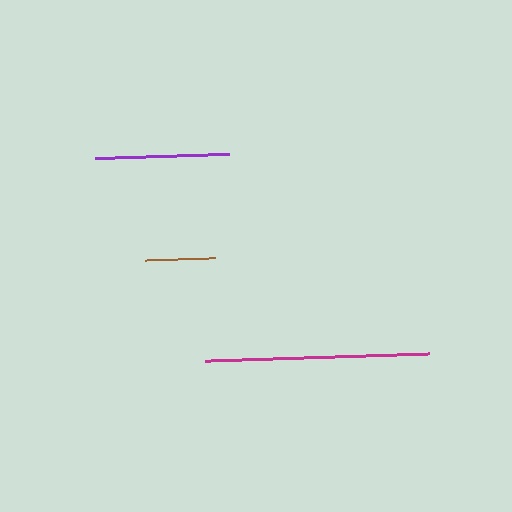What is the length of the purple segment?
The purple segment is approximately 134 pixels long.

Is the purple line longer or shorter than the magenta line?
The magenta line is longer than the purple line.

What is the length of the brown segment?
The brown segment is approximately 70 pixels long.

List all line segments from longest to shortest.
From longest to shortest: magenta, purple, brown.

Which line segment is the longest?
The magenta line is the longest at approximately 224 pixels.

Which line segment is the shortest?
The brown line is the shortest at approximately 70 pixels.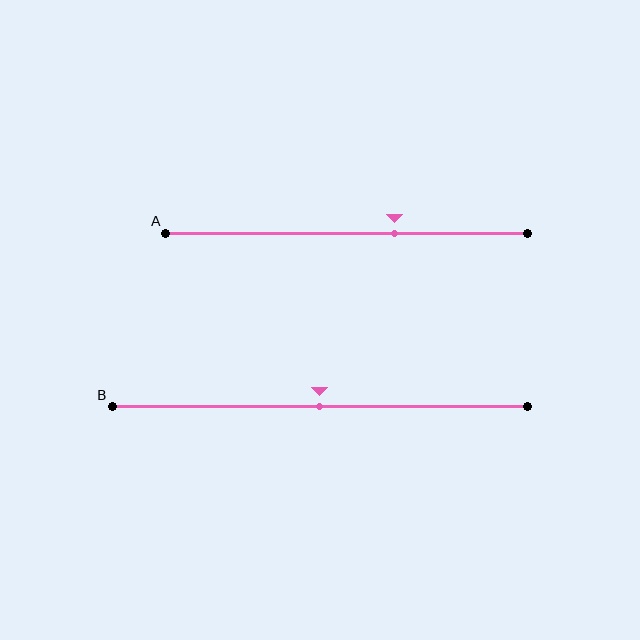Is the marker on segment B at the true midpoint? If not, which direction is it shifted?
Yes, the marker on segment B is at the true midpoint.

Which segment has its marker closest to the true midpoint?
Segment B has its marker closest to the true midpoint.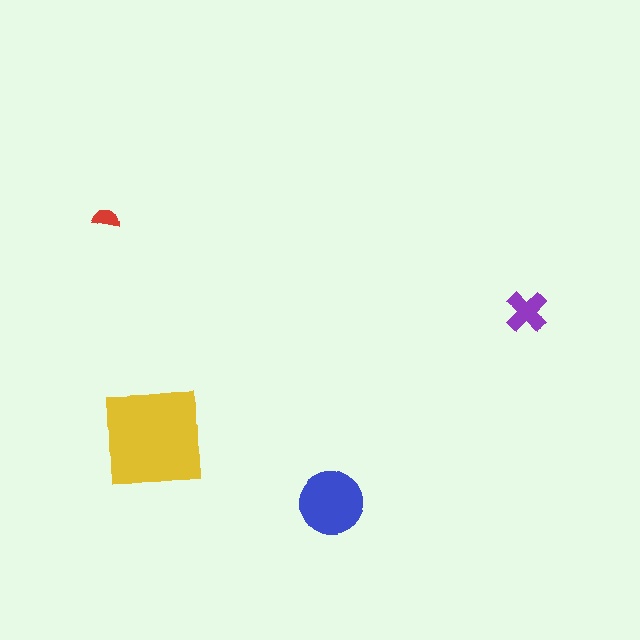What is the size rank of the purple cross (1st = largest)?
3rd.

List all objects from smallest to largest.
The red semicircle, the purple cross, the blue circle, the yellow square.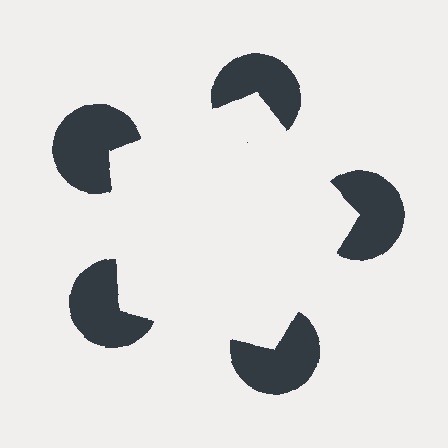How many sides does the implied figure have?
5 sides.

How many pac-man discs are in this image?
There are 5 — one at each vertex of the illusory pentagon.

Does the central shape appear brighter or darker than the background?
It typically appears slightly brighter than the background, even though no actual brightness change is drawn.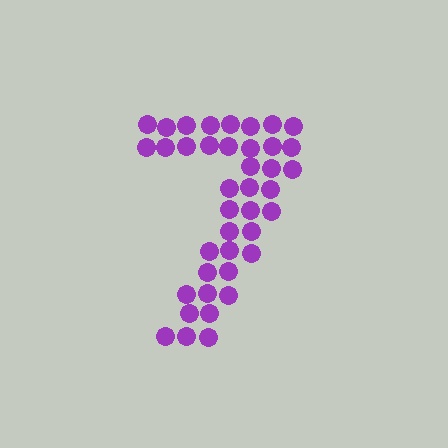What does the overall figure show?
The overall figure shows the digit 7.